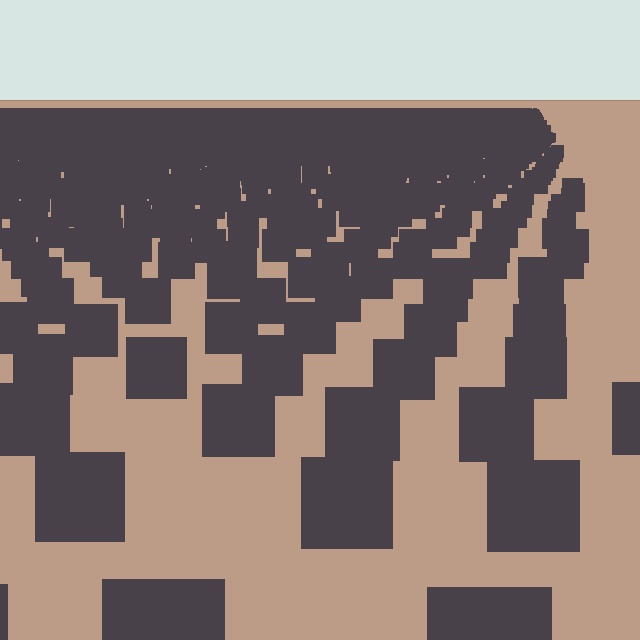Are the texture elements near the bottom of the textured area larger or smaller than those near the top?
Larger. Near the bottom, elements are closer to the viewer and appear at a bigger on-screen size.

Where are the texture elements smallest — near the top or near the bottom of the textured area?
Near the top.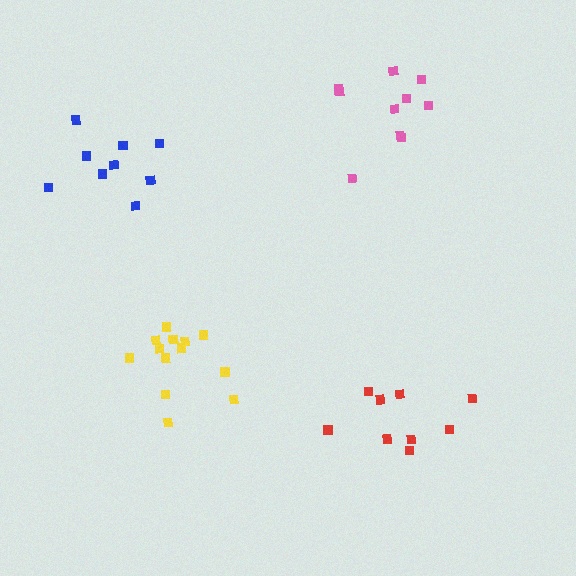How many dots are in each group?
Group 1: 9 dots, Group 2: 10 dots, Group 3: 13 dots, Group 4: 9 dots (41 total).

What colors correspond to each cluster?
The clusters are colored: blue, pink, yellow, red.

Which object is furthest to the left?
The blue cluster is leftmost.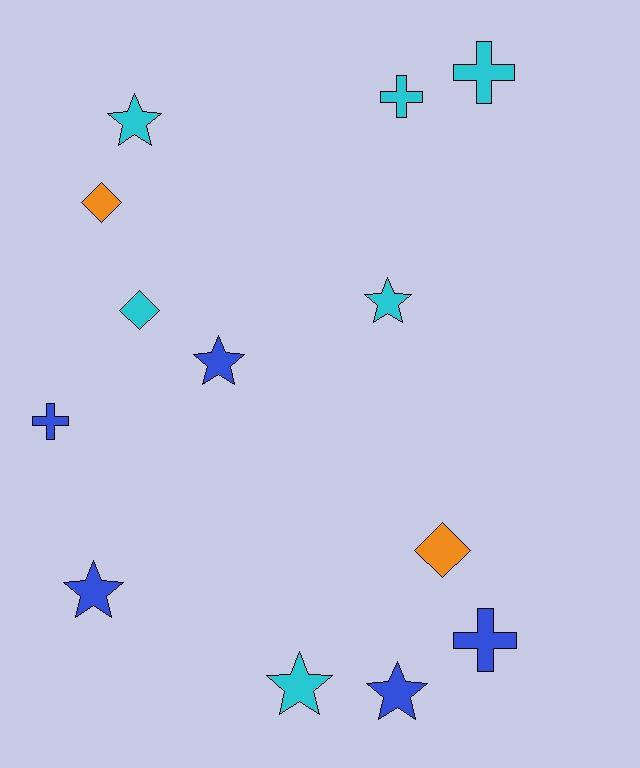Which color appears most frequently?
Cyan, with 6 objects.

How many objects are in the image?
There are 13 objects.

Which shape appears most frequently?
Star, with 6 objects.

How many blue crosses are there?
There are 2 blue crosses.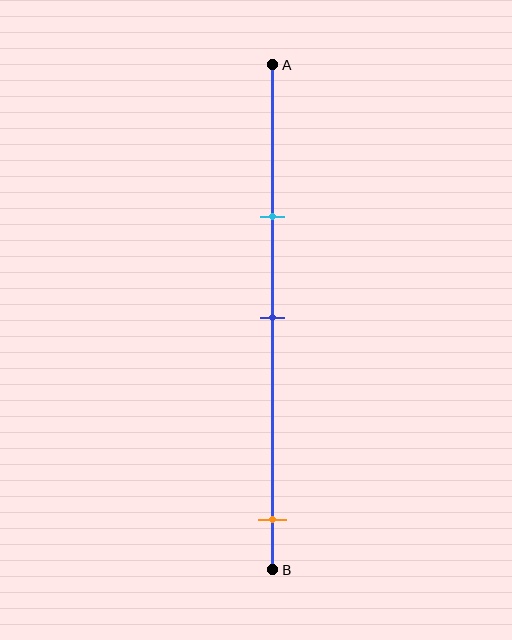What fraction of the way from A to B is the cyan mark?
The cyan mark is approximately 30% (0.3) of the way from A to B.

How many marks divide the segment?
There are 3 marks dividing the segment.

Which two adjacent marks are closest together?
The cyan and blue marks are the closest adjacent pair.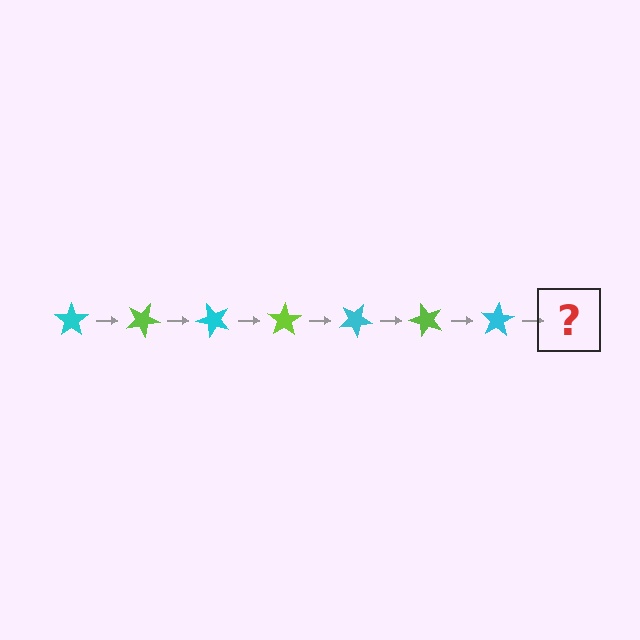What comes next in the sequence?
The next element should be a lime star, rotated 175 degrees from the start.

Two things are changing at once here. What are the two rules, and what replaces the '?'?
The two rules are that it rotates 25 degrees each step and the color cycles through cyan and lime. The '?' should be a lime star, rotated 175 degrees from the start.